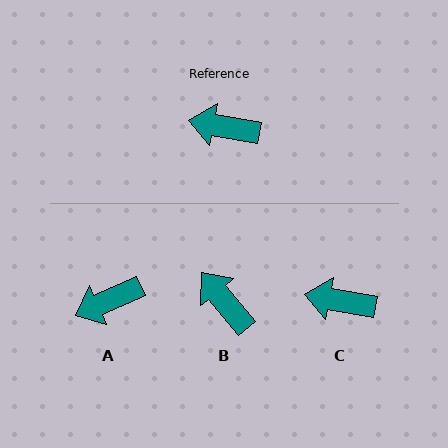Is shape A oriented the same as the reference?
No, it is off by about 34 degrees.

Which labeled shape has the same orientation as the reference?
C.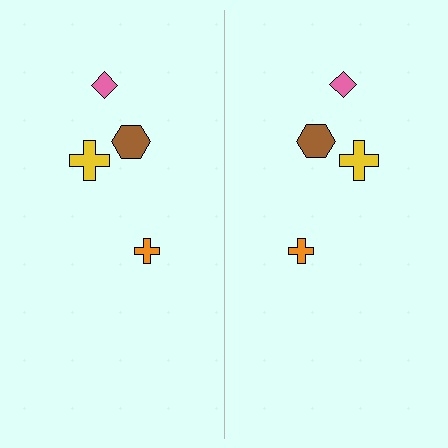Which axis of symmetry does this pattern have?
The pattern has a vertical axis of symmetry running through the center of the image.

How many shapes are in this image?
There are 8 shapes in this image.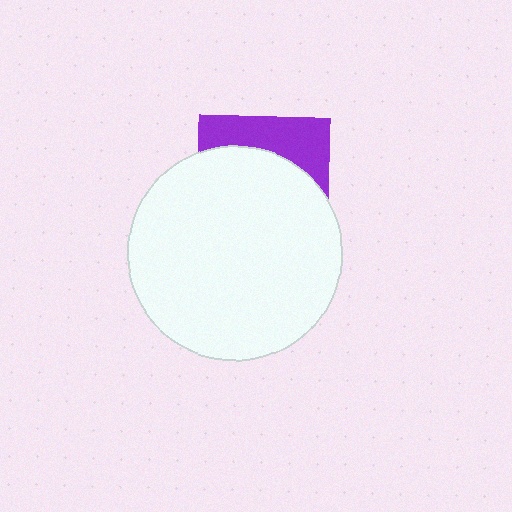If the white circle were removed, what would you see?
You would see the complete purple square.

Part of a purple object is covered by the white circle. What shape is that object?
It is a square.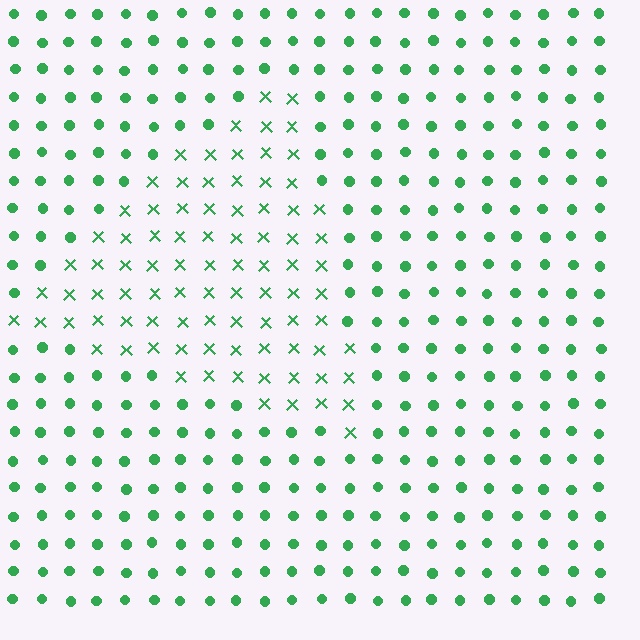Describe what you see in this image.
The image is filled with small green elements arranged in a uniform grid. A triangle-shaped region contains X marks, while the surrounding area contains circles. The boundary is defined purely by the change in element shape.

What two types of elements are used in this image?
The image uses X marks inside the triangle region and circles outside it.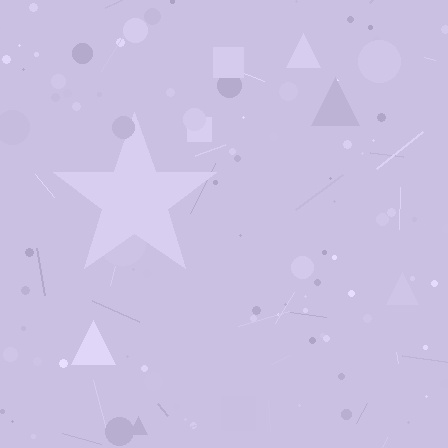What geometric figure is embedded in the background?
A star is embedded in the background.